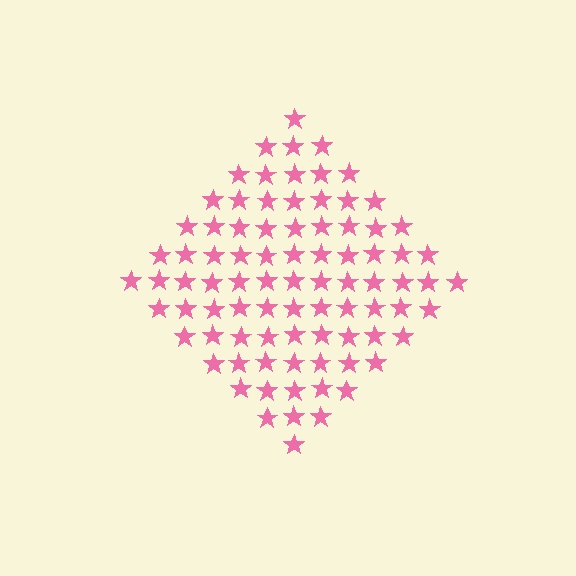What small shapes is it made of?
It is made of small stars.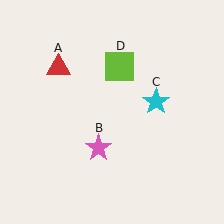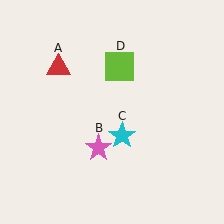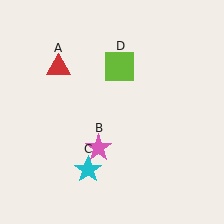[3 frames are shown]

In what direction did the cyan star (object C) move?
The cyan star (object C) moved down and to the left.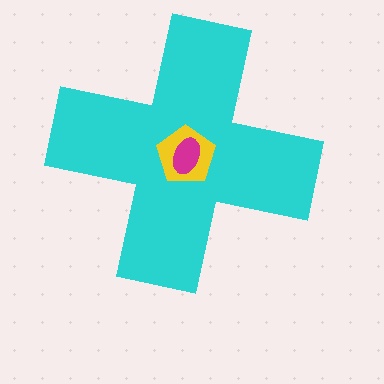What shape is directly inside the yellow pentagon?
The magenta ellipse.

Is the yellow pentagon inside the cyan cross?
Yes.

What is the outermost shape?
The cyan cross.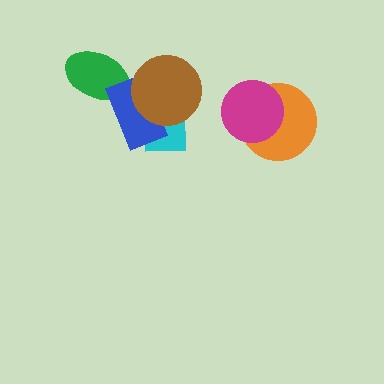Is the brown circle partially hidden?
No, no other shape covers it.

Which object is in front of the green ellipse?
The blue rectangle is in front of the green ellipse.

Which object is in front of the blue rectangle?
The brown circle is in front of the blue rectangle.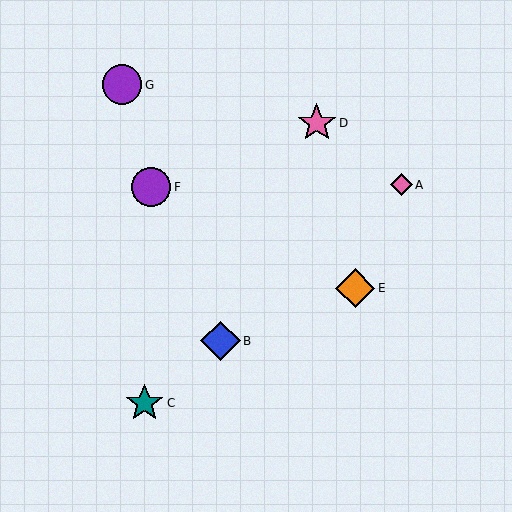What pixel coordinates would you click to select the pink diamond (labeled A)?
Click at (401, 185) to select the pink diamond A.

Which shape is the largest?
The purple circle (labeled G) is the largest.